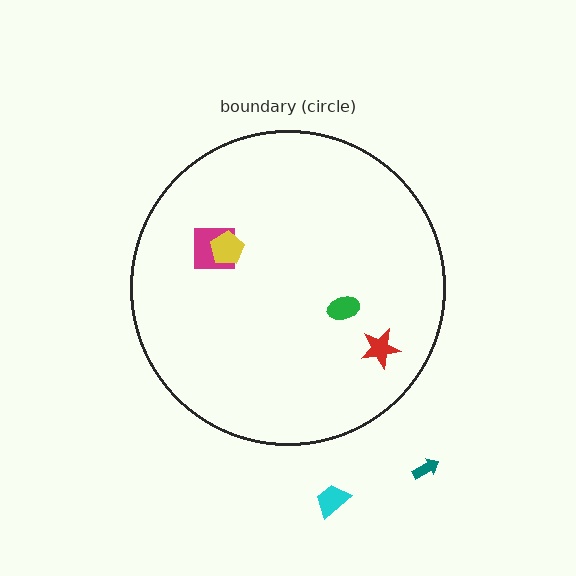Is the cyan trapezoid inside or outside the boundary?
Outside.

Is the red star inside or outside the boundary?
Inside.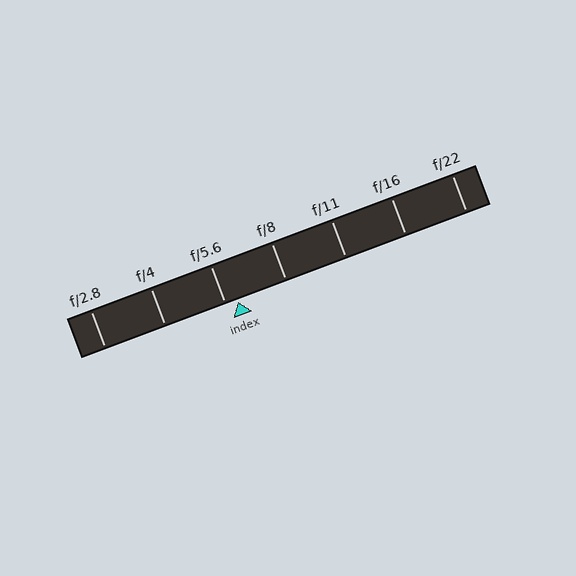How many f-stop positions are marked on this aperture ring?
There are 7 f-stop positions marked.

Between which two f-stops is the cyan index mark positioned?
The index mark is between f/5.6 and f/8.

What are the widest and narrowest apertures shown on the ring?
The widest aperture shown is f/2.8 and the narrowest is f/22.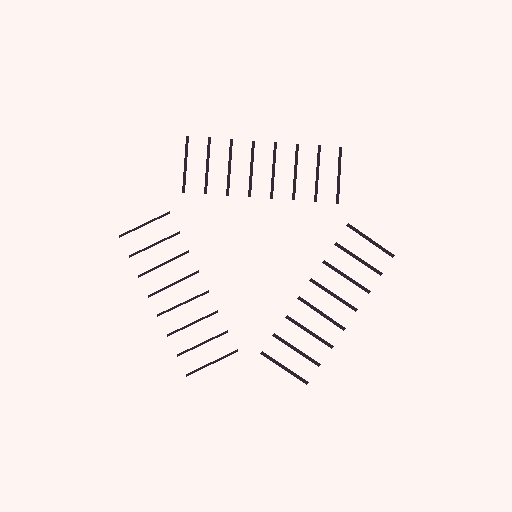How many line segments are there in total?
24 — 8 along each of the 3 edges.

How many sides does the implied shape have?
3 sides — the line-ends trace a triangle.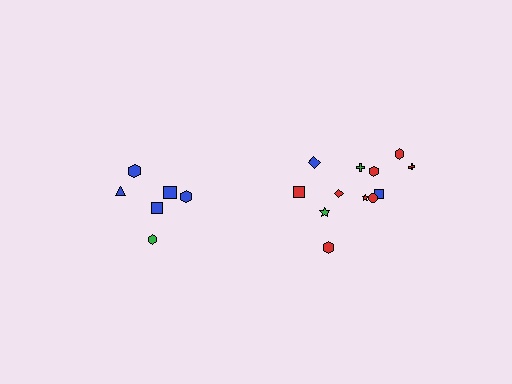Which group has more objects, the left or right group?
The right group.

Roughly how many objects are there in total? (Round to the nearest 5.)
Roughly 20 objects in total.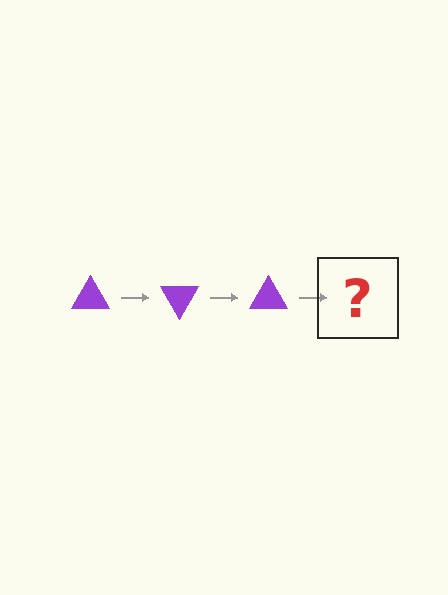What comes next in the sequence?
The next element should be a purple triangle rotated 180 degrees.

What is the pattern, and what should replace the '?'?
The pattern is that the triangle rotates 60 degrees each step. The '?' should be a purple triangle rotated 180 degrees.